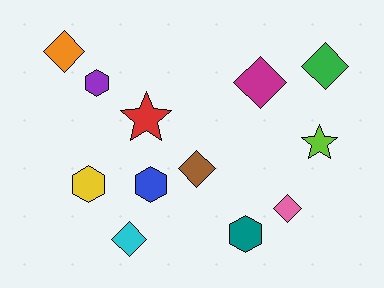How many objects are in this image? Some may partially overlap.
There are 12 objects.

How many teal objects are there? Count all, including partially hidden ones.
There is 1 teal object.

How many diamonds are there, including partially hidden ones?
There are 6 diamonds.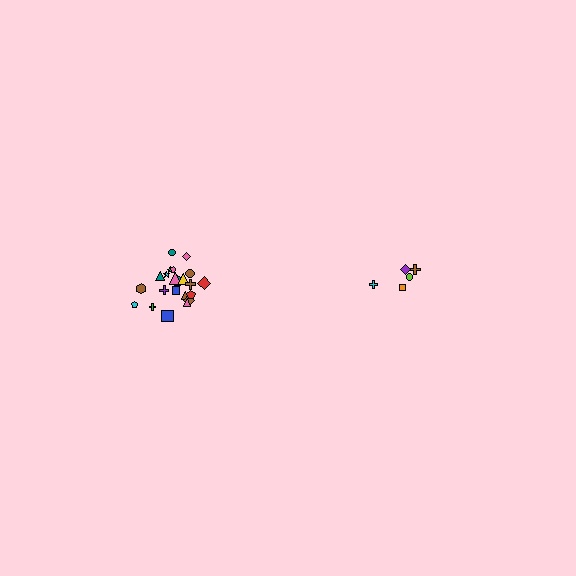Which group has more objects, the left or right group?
The left group.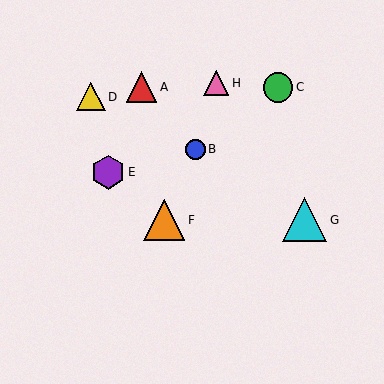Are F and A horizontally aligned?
No, F is at y≈220 and A is at y≈87.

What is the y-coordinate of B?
Object B is at y≈149.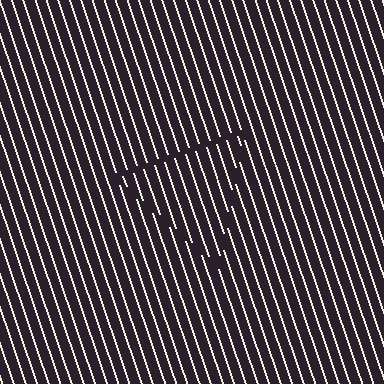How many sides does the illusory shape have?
3 sides — the line-ends trace a triangle.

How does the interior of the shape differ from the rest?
The interior of the shape contains the same grating, shifted by half a period — the contour is defined by the phase discontinuity where line-ends from the inner and outer gratings abut.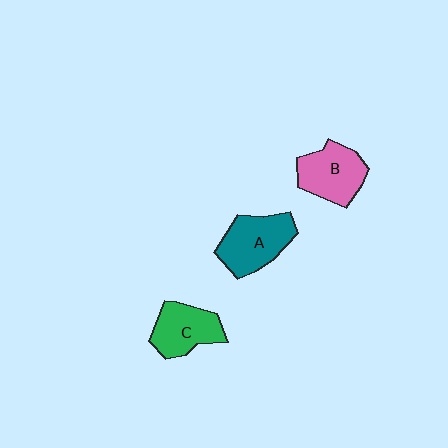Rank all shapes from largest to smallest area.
From largest to smallest: A (teal), B (pink), C (green).